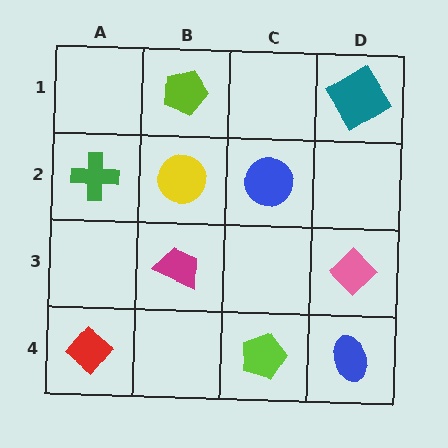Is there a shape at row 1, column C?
No, that cell is empty.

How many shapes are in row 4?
3 shapes.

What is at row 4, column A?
A red diamond.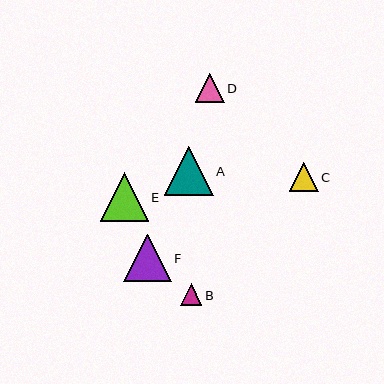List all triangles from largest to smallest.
From largest to smallest: A, E, F, C, D, B.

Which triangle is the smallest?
Triangle B is the smallest with a size of approximately 22 pixels.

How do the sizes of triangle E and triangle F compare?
Triangle E and triangle F are approximately the same size.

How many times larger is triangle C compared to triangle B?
Triangle C is approximately 1.3 times the size of triangle B.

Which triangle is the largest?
Triangle A is the largest with a size of approximately 49 pixels.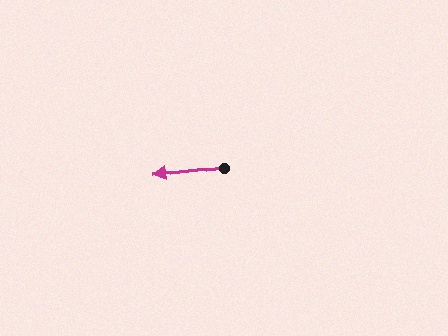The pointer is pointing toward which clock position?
Roughly 9 o'clock.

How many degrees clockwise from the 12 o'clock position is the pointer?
Approximately 264 degrees.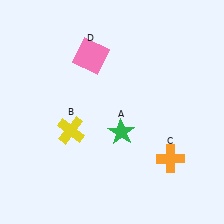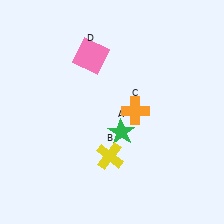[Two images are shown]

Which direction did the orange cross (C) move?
The orange cross (C) moved up.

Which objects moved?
The objects that moved are: the yellow cross (B), the orange cross (C).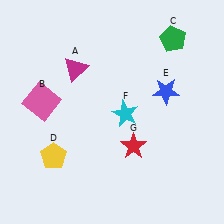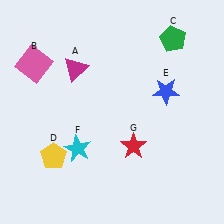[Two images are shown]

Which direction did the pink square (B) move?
The pink square (B) moved up.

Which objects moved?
The objects that moved are: the pink square (B), the cyan star (F).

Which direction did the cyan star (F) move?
The cyan star (F) moved left.